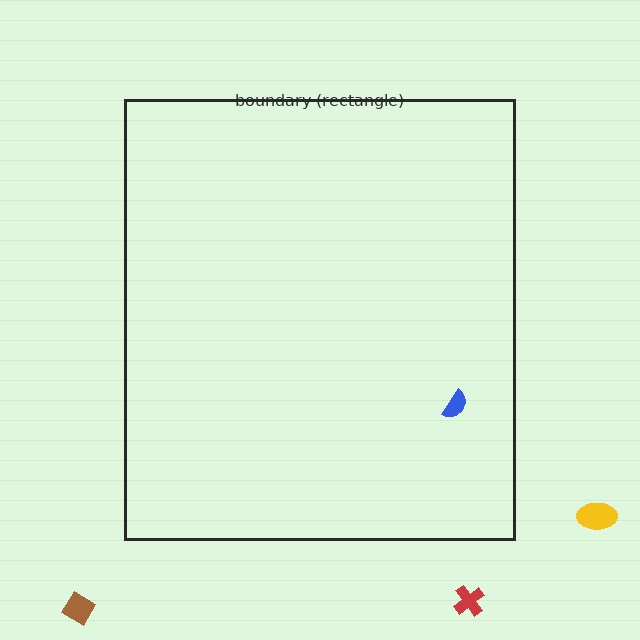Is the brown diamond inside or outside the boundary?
Outside.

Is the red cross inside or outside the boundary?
Outside.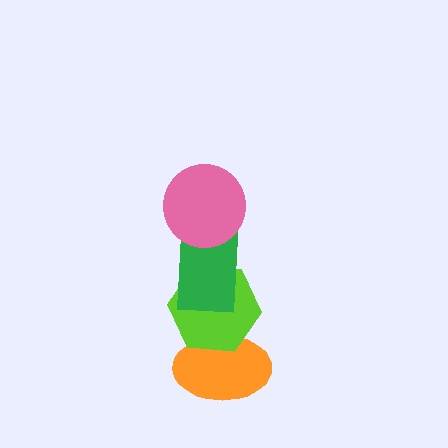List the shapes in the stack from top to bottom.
From top to bottom: the pink circle, the green rectangle, the lime hexagon, the orange ellipse.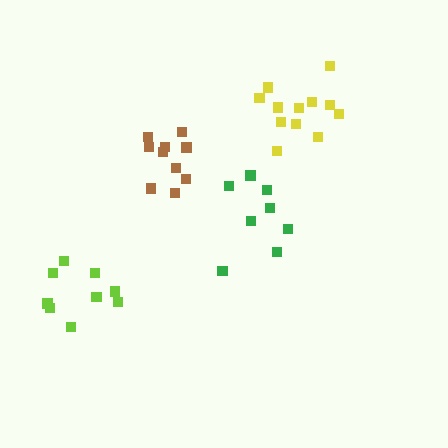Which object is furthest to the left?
The lime cluster is leftmost.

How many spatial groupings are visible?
There are 4 spatial groupings.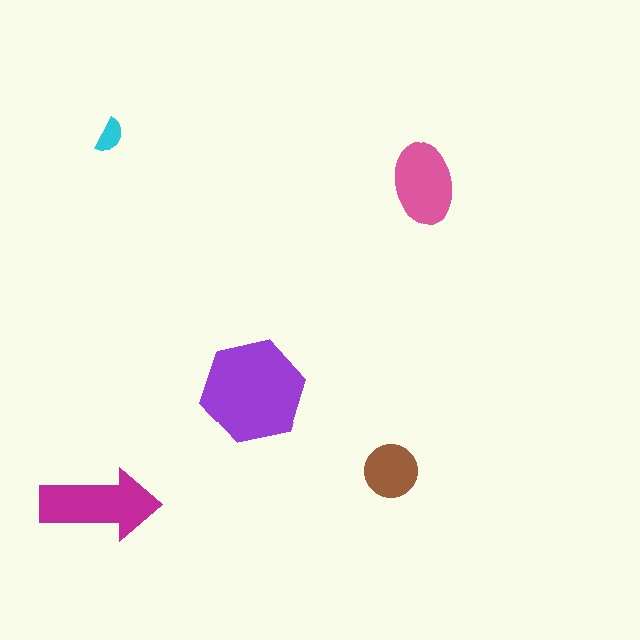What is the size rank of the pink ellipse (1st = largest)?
3rd.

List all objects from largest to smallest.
The purple hexagon, the magenta arrow, the pink ellipse, the brown circle, the cyan semicircle.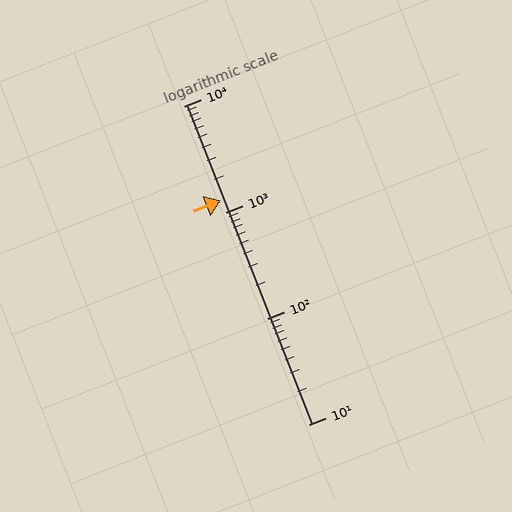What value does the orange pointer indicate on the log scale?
The pointer indicates approximately 1300.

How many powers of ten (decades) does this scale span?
The scale spans 3 decades, from 10 to 10000.